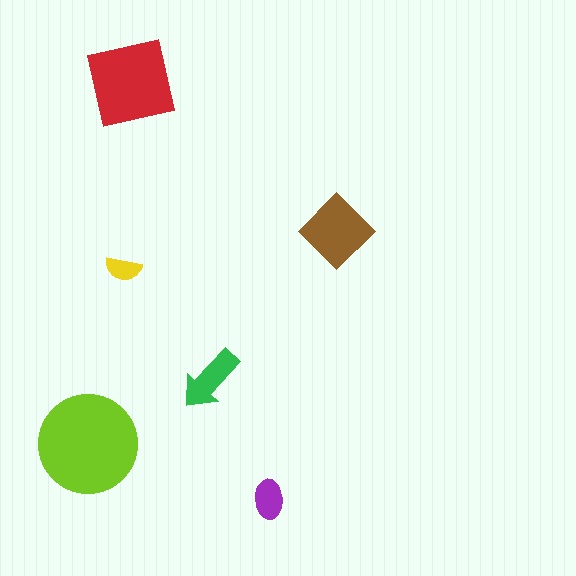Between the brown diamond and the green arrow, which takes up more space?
The brown diamond.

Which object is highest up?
The red square is topmost.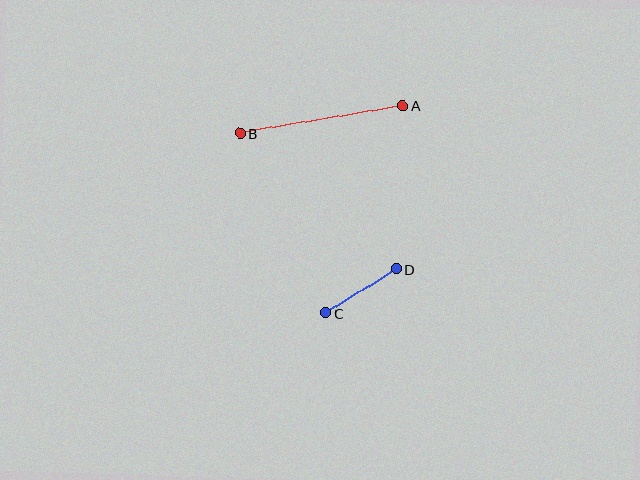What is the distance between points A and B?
The distance is approximately 165 pixels.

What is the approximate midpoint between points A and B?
The midpoint is at approximately (321, 120) pixels.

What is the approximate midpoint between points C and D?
The midpoint is at approximately (361, 291) pixels.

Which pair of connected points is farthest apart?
Points A and B are farthest apart.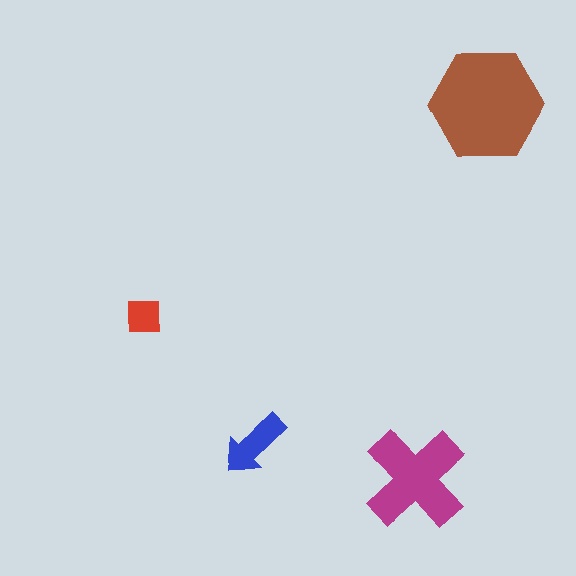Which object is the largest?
The brown hexagon.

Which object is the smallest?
The red square.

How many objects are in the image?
There are 4 objects in the image.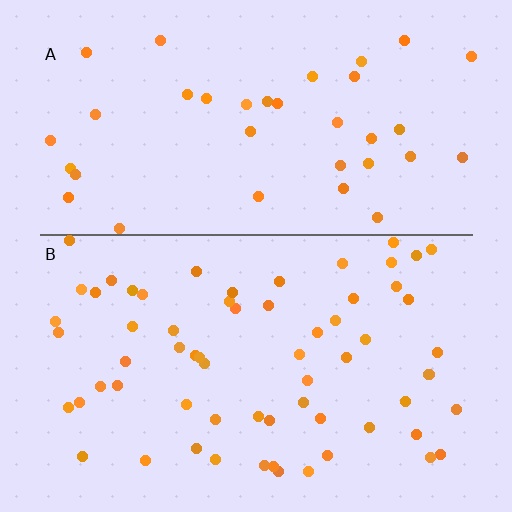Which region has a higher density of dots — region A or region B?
B (the bottom).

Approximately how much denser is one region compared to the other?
Approximately 1.8× — region B over region A.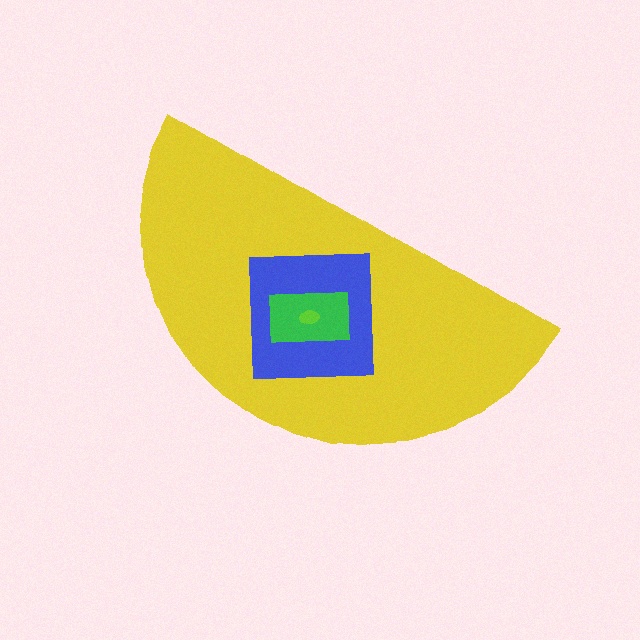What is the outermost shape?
The yellow semicircle.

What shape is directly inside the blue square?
The green rectangle.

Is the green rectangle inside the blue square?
Yes.